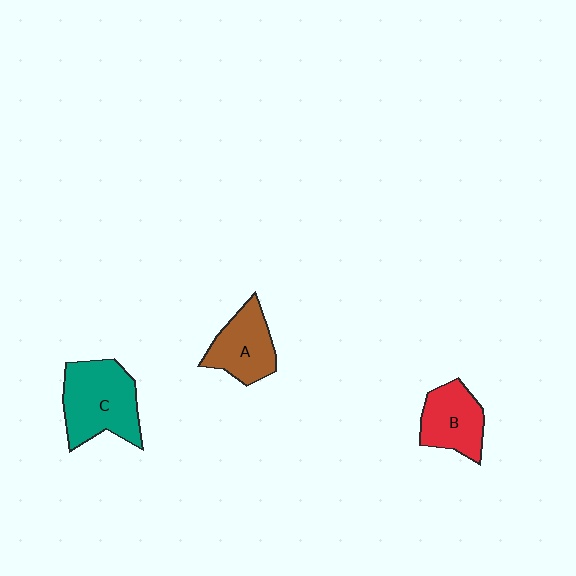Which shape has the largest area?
Shape C (teal).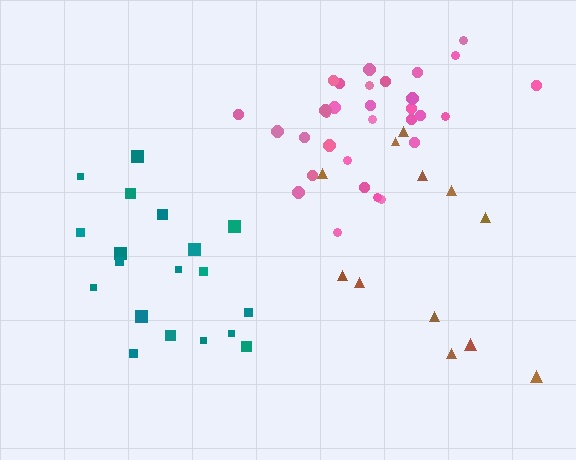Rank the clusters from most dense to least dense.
pink, teal, brown.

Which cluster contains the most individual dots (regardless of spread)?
Pink (31).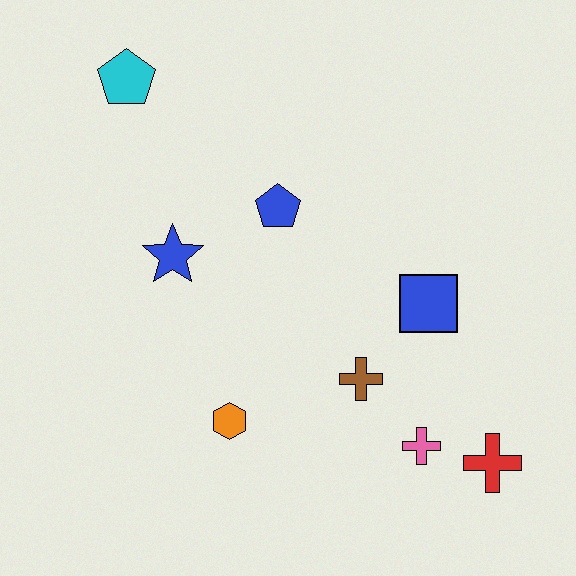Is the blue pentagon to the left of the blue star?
No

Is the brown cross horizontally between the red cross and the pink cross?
No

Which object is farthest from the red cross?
The cyan pentagon is farthest from the red cross.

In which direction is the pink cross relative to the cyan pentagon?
The pink cross is below the cyan pentagon.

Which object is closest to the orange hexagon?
The brown cross is closest to the orange hexagon.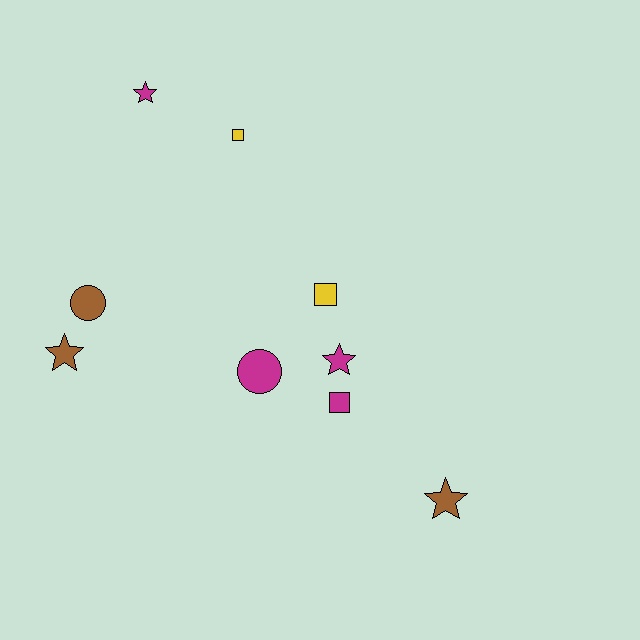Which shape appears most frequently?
Star, with 4 objects.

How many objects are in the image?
There are 9 objects.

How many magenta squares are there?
There is 1 magenta square.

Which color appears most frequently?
Magenta, with 4 objects.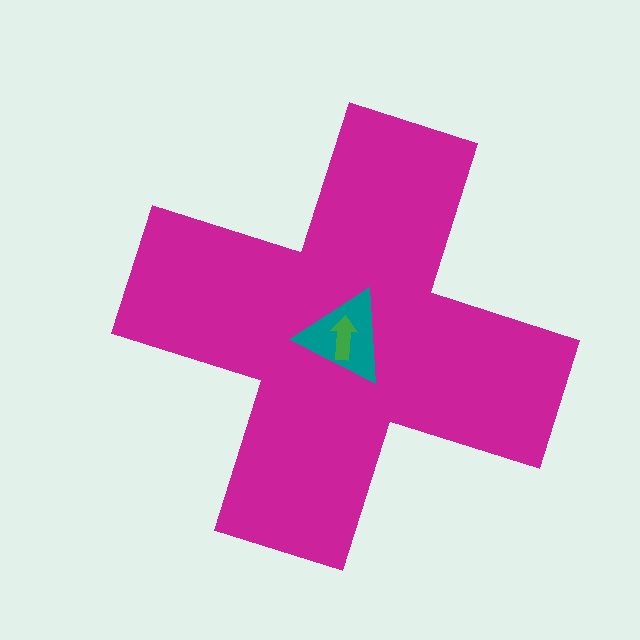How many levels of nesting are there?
3.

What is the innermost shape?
The green arrow.